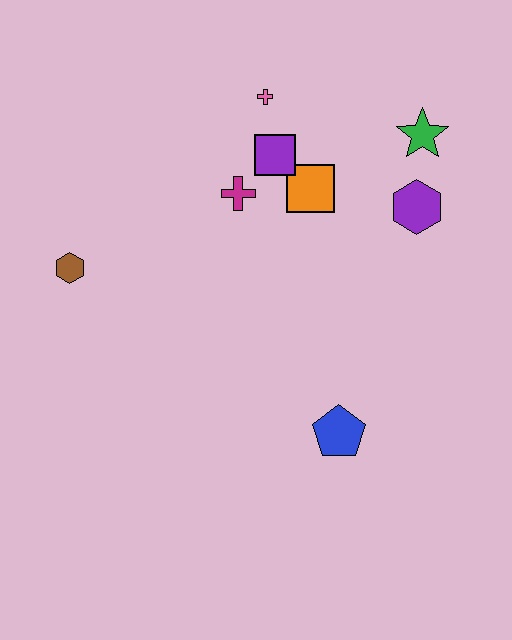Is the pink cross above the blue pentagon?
Yes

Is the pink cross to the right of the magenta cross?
Yes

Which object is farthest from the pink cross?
The blue pentagon is farthest from the pink cross.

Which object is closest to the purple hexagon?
The green star is closest to the purple hexagon.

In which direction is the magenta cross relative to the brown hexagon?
The magenta cross is to the right of the brown hexagon.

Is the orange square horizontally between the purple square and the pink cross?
No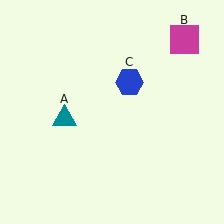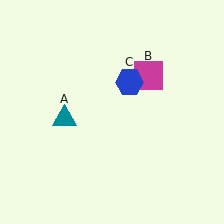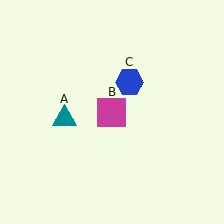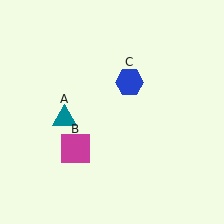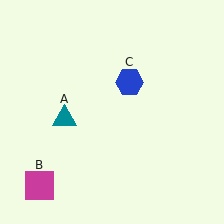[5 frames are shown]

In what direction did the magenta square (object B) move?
The magenta square (object B) moved down and to the left.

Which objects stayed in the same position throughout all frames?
Teal triangle (object A) and blue hexagon (object C) remained stationary.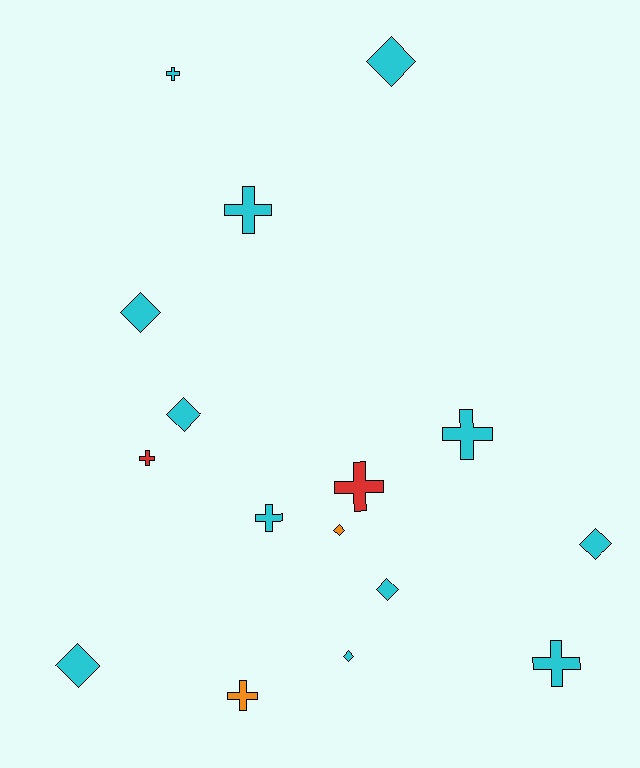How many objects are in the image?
There are 16 objects.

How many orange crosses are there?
There is 1 orange cross.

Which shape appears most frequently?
Diamond, with 8 objects.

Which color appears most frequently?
Cyan, with 12 objects.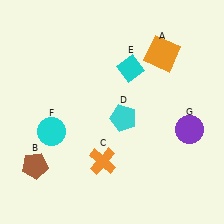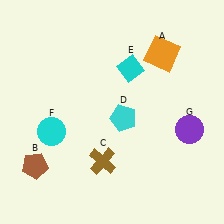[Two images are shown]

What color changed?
The cross (C) changed from orange in Image 1 to brown in Image 2.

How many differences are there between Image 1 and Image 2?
There is 1 difference between the two images.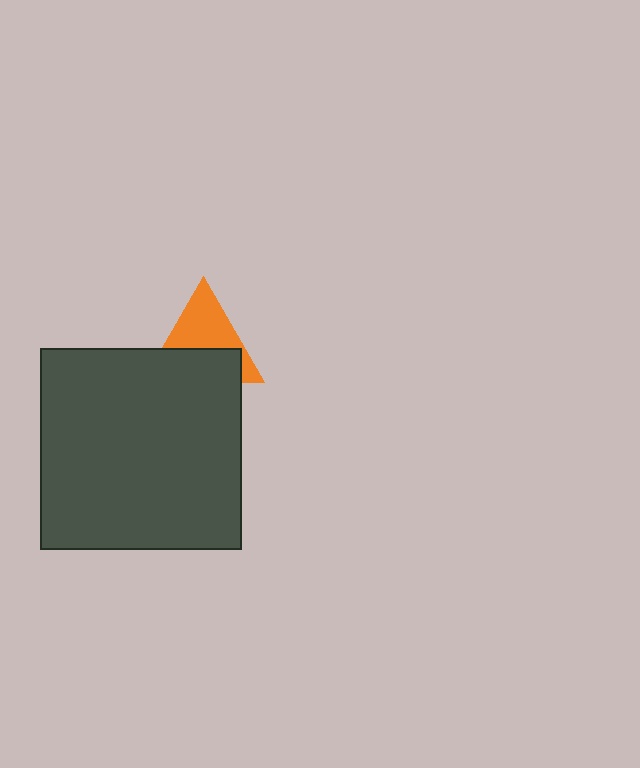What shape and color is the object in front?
The object in front is a dark gray square.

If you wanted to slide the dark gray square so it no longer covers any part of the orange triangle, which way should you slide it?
Slide it down — that is the most direct way to separate the two shapes.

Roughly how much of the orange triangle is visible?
About half of it is visible (roughly 52%).